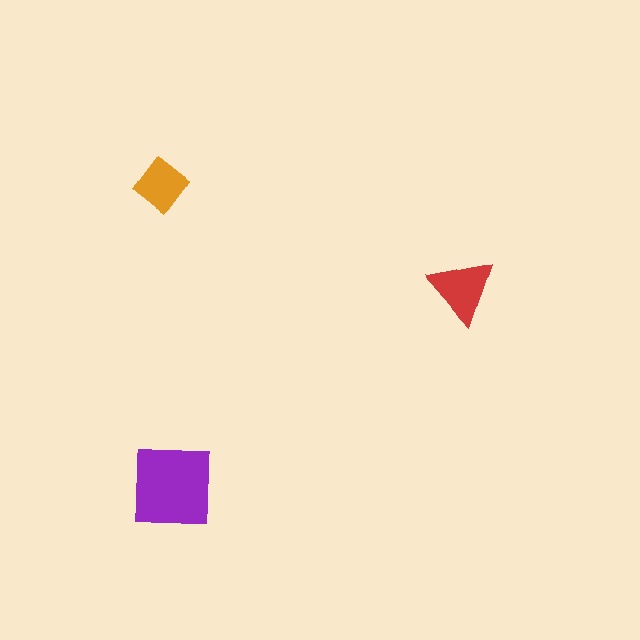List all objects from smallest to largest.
The orange diamond, the red triangle, the purple square.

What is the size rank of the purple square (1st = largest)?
1st.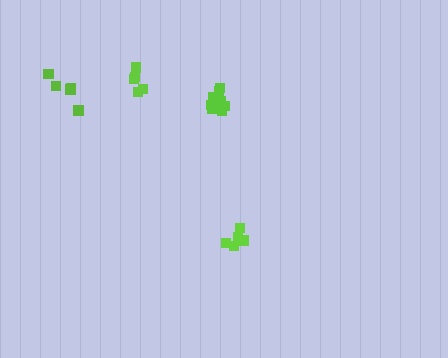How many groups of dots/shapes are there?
There are 4 groups.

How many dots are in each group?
Group 1: 5 dots, Group 2: 5 dots, Group 3: 11 dots, Group 4: 5 dots (26 total).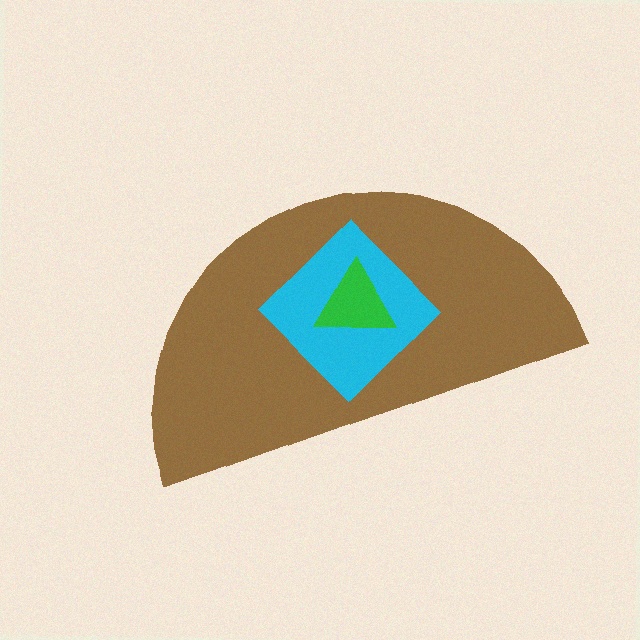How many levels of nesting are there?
3.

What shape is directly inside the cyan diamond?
The green triangle.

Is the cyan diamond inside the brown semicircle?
Yes.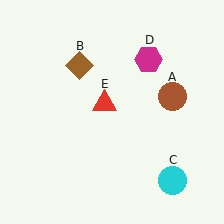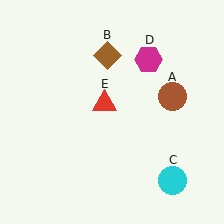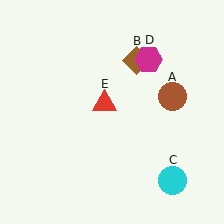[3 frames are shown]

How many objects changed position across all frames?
1 object changed position: brown diamond (object B).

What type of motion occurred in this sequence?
The brown diamond (object B) rotated clockwise around the center of the scene.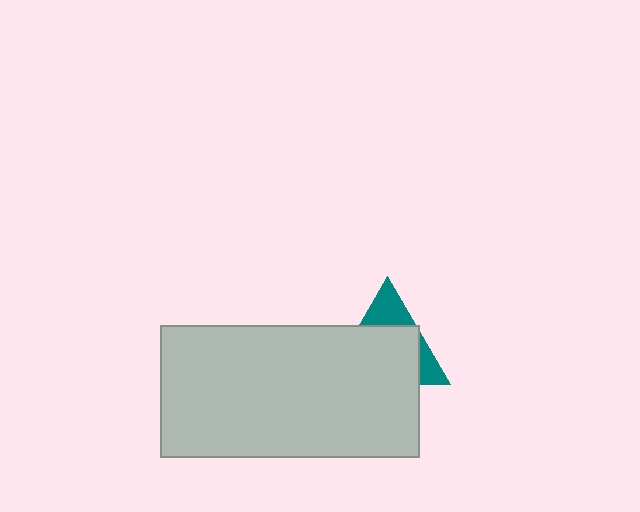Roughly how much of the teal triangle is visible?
A small part of it is visible (roughly 33%).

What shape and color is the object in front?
The object in front is a light gray rectangle.